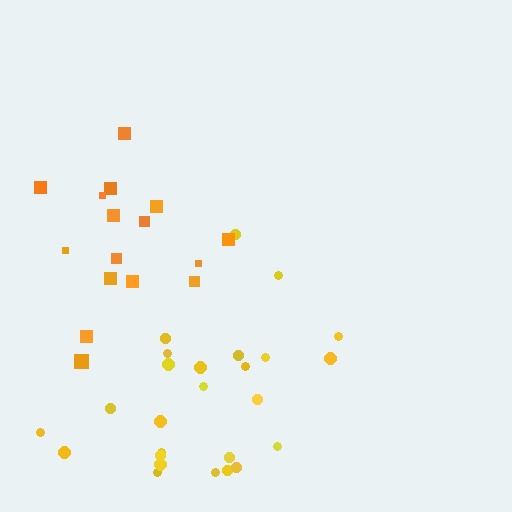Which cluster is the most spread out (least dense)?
Orange.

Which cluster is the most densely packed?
Yellow.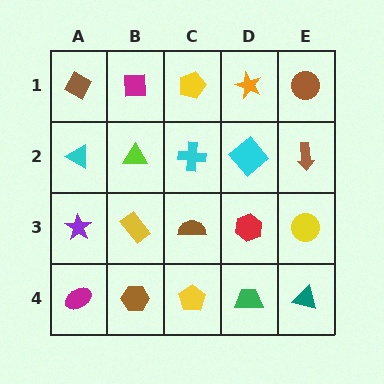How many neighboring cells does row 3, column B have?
4.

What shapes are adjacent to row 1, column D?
A cyan diamond (row 2, column D), a yellow pentagon (row 1, column C), a brown circle (row 1, column E).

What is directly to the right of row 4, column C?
A green trapezoid.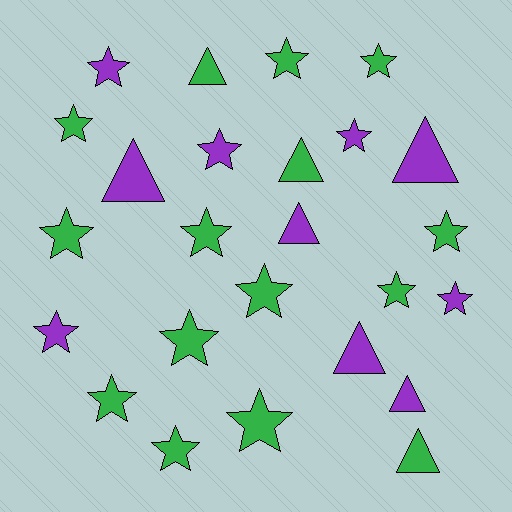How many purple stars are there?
There are 5 purple stars.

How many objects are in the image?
There are 25 objects.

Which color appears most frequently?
Green, with 15 objects.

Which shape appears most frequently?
Star, with 17 objects.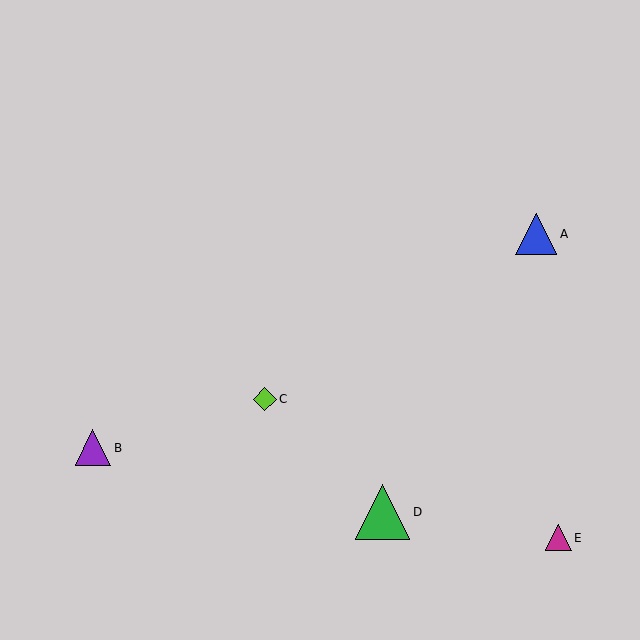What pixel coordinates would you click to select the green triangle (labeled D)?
Click at (383, 512) to select the green triangle D.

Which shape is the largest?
The green triangle (labeled D) is the largest.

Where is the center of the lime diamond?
The center of the lime diamond is at (265, 399).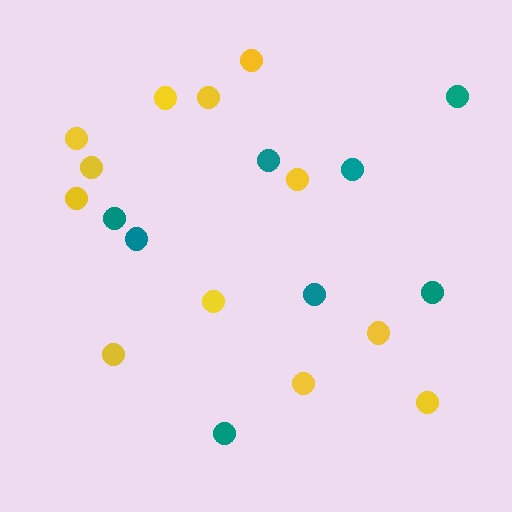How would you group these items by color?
There are 2 groups: one group of yellow circles (12) and one group of teal circles (8).